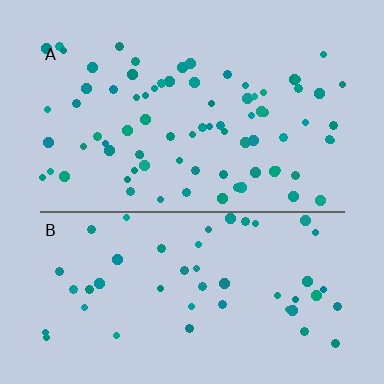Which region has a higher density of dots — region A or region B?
A (the top).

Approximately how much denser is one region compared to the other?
Approximately 1.6× — region A over region B.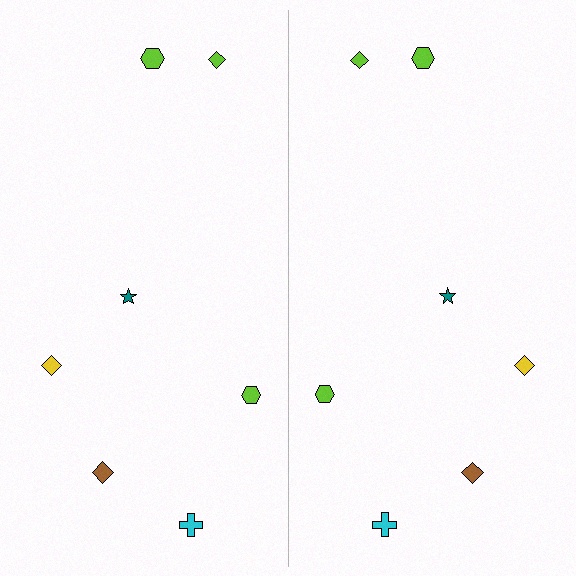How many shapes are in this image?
There are 14 shapes in this image.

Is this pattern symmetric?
Yes, this pattern has bilateral (reflection) symmetry.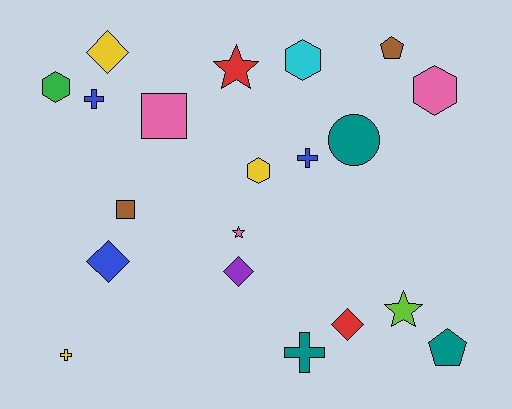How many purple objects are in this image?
There is 1 purple object.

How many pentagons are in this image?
There are 2 pentagons.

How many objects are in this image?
There are 20 objects.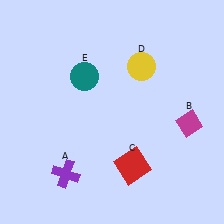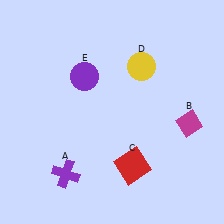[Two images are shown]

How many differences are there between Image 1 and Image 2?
There is 1 difference between the two images.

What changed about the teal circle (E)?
In Image 1, E is teal. In Image 2, it changed to purple.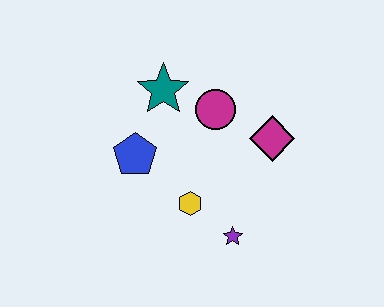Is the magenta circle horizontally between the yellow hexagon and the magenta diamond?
Yes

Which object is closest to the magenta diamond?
The magenta circle is closest to the magenta diamond.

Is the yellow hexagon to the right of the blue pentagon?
Yes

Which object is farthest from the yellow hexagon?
The teal star is farthest from the yellow hexagon.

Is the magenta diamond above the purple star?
Yes